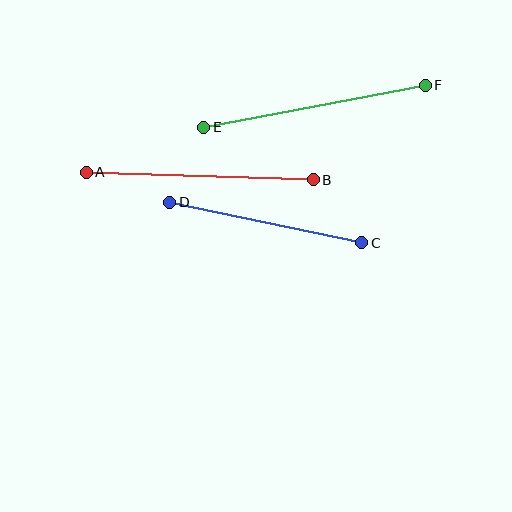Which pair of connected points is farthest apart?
Points A and B are farthest apart.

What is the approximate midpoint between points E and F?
The midpoint is at approximately (315, 106) pixels.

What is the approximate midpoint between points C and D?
The midpoint is at approximately (266, 223) pixels.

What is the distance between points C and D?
The distance is approximately 196 pixels.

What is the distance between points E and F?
The distance is approximately 225 pixels.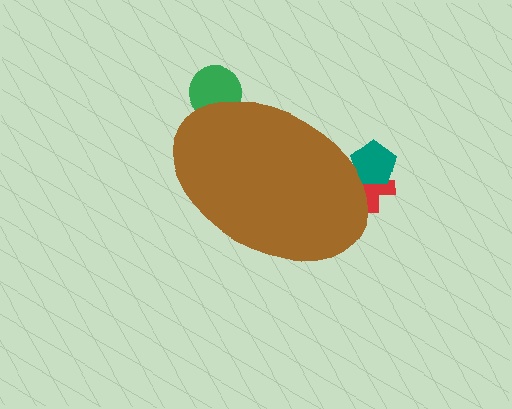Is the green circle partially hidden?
Yes, the green circle is partially hidden behind the brown ellipse.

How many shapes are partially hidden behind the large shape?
3 shapes are partially hidden.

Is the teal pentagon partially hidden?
Yes, the teal pentagon is partially hidden behind the brown ellipse.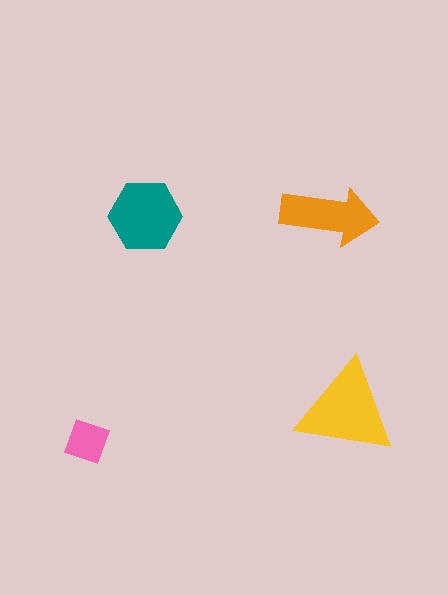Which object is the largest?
The yellow triangle.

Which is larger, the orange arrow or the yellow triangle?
The yellow triangle.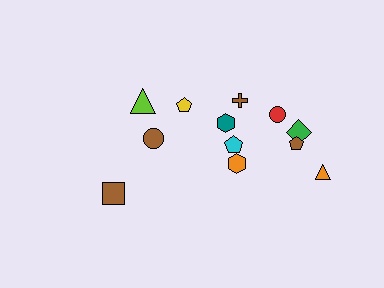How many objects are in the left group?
There are 4 objects.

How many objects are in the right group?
There are 8 objects.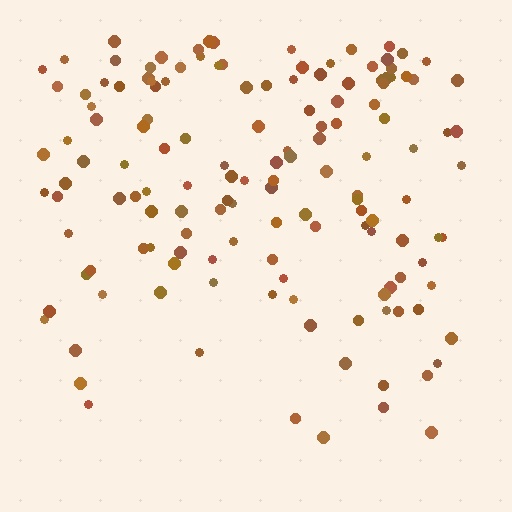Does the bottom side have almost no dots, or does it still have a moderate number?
Still a moderate number, just noticeably fewer than the top.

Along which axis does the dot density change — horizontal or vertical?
Vertical.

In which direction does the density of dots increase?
From bottom to top, with the top side densest.